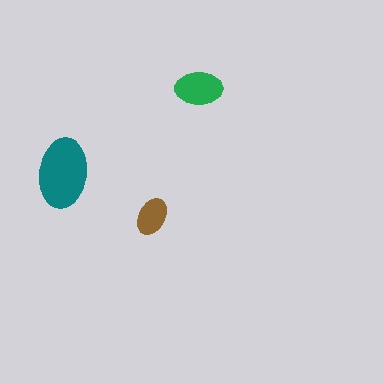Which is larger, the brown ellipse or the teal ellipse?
The teal one.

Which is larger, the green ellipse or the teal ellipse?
The teal one.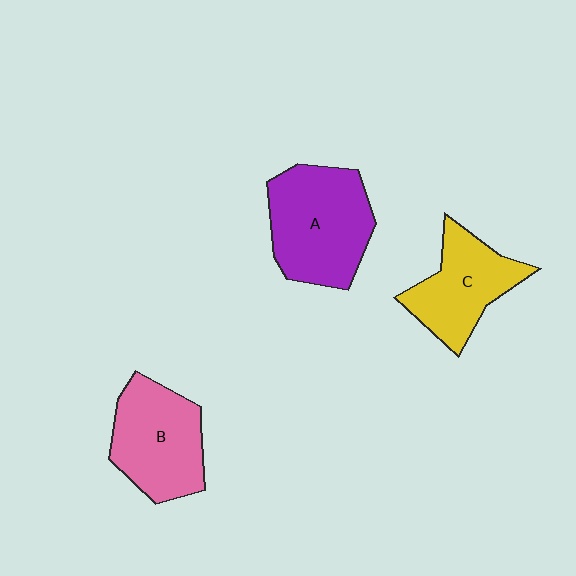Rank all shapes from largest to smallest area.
From largest to smallest: A (purple), B (pink), C (yellow).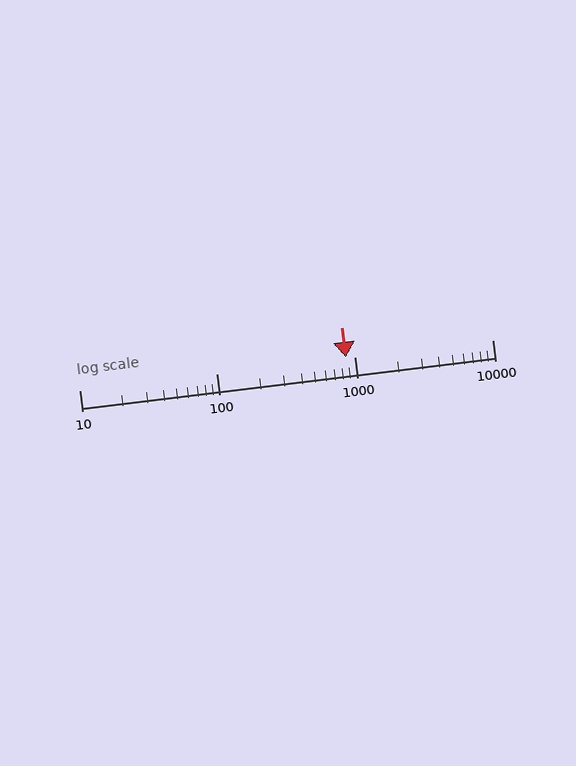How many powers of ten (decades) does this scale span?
The scale spans 3 decades, from 10 to 10000.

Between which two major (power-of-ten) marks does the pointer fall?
The pointer is between 100 and 1000.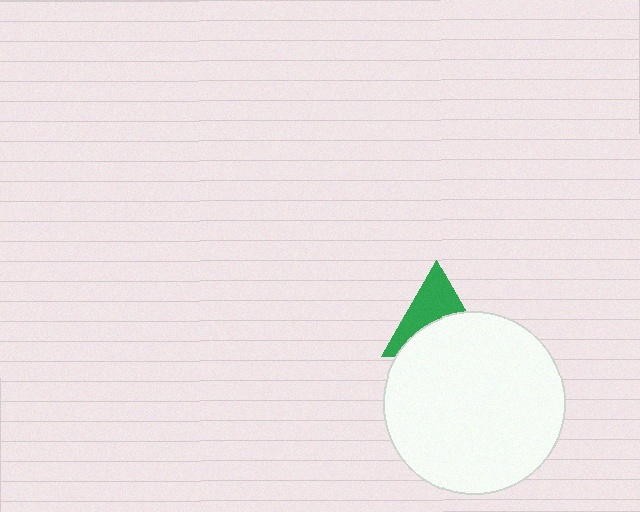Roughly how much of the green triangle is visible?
About half of it is visible (roughly 49%).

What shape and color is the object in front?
The object in front is a white circle.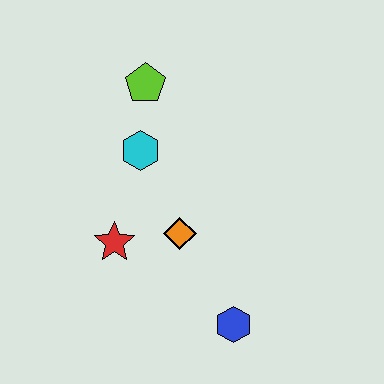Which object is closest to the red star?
The orange diamond is closest to the red star.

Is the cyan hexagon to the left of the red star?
No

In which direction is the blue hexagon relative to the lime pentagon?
The blue hexagon is below the lime pentagon.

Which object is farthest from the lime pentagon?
The blue hexagon is farthest from the lime pentagon.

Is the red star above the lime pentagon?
No